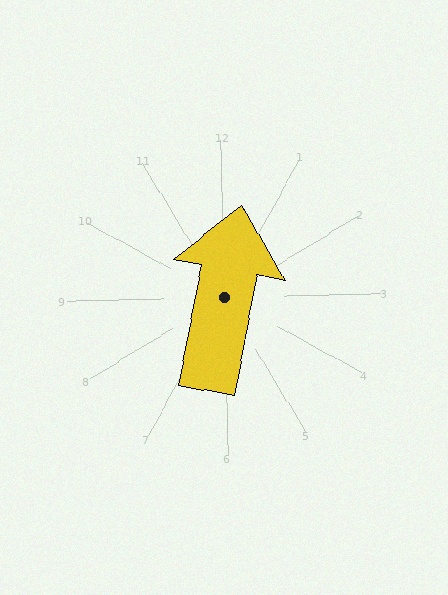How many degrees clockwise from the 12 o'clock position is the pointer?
Approximately 12 degrees.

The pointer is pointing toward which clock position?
Roughly 12 o'clock.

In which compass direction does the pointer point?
North.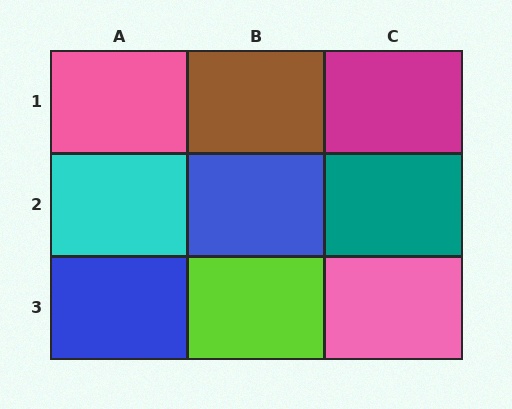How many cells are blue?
2 cells are blue.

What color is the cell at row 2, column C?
Teal.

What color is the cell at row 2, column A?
Cyan.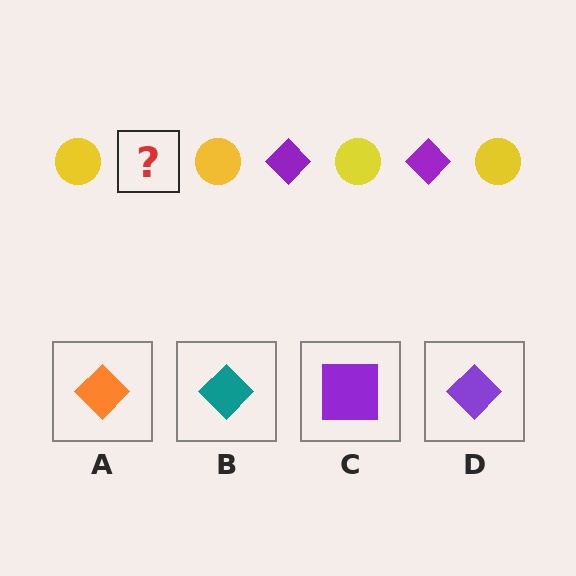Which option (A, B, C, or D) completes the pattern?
D.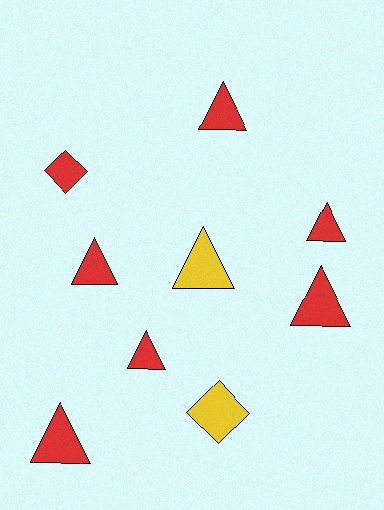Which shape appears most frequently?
Triangle, with 7 objects.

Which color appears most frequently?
Red, with 7 objects.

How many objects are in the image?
There are 9 objects.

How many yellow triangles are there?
There is 1 yellow triangle.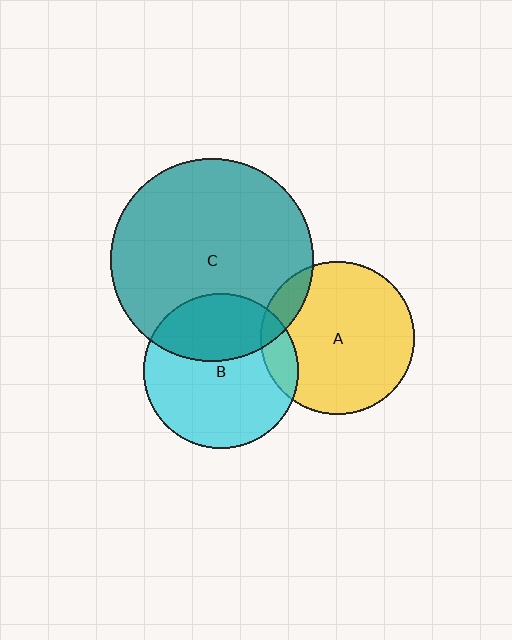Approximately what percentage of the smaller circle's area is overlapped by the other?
Approximately 35%.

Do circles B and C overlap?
Yes.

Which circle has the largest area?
Circle C (teal).